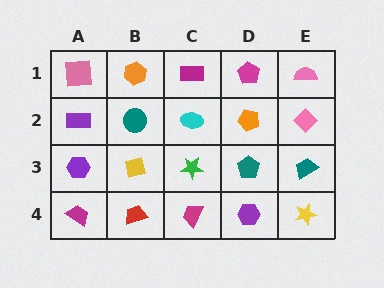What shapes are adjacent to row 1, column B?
A teal circle (row 2, column B), a pink square (row 1, column A), a magenta rectangle (row 1, column C).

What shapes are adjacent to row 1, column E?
A pink diamond (row 2, column E), a magenta pentagon (row 1, column D).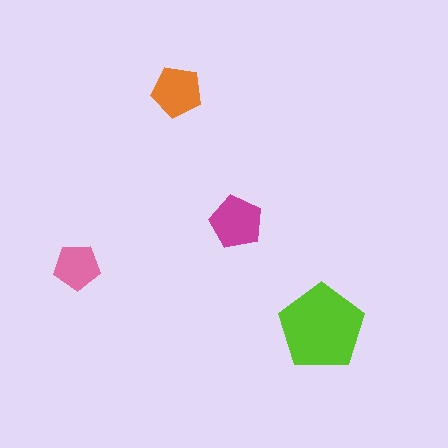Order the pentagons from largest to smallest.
the lime one, the magenta one, the orange one, the pink one.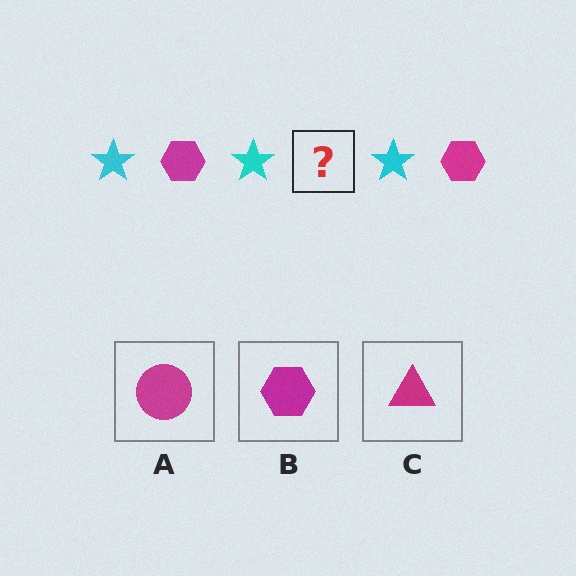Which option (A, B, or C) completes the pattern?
B.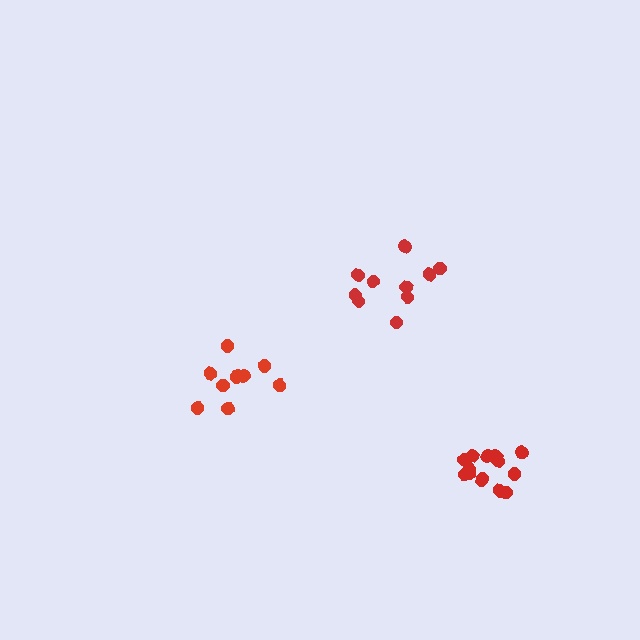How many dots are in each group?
Group 1: 10 dots, Group 2: 10 dots, Group 3: 15 dots (35 total).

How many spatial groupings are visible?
There are 3 spatial groupings.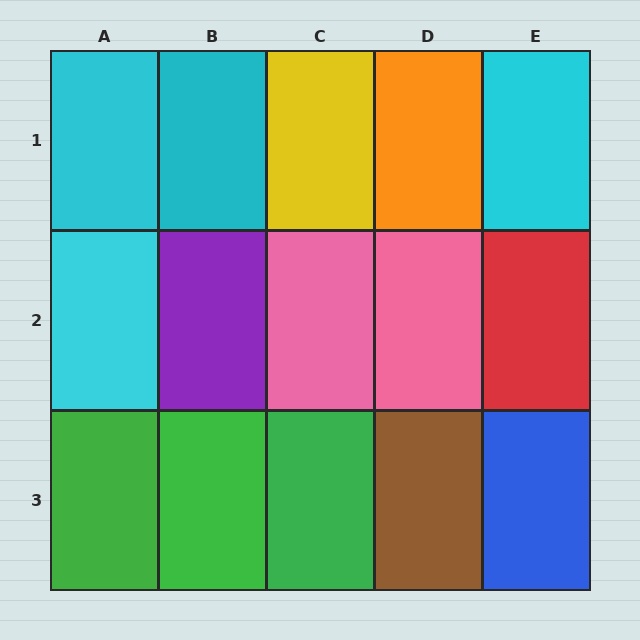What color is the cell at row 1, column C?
Yellow.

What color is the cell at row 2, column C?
Pink.